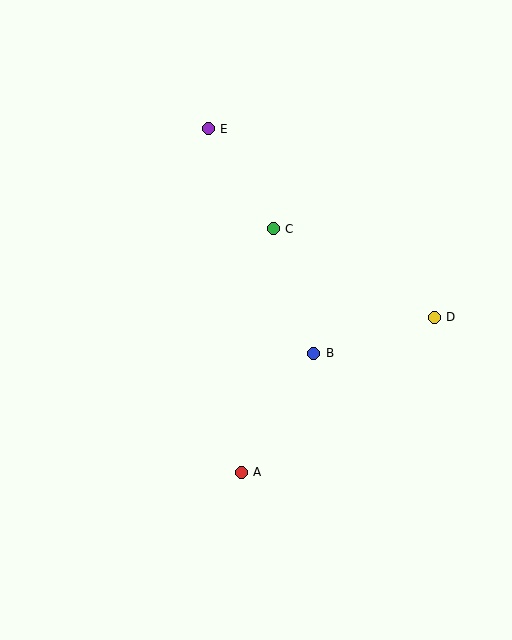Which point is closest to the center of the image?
Point B at (314, 353) is closest to the center.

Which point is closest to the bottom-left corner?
Point A is closest to the bottom-left corner.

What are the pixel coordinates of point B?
Point B is at (314, 353).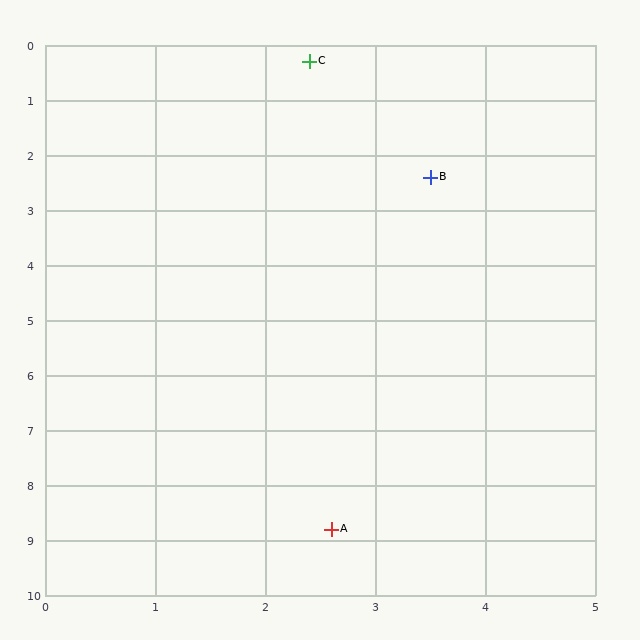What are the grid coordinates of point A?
Point A is at approximately (2.6, 8.8).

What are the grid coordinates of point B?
Point B is at approximately (3.5, 2.4).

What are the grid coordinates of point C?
Point C is at approximately (2.4, 0.3).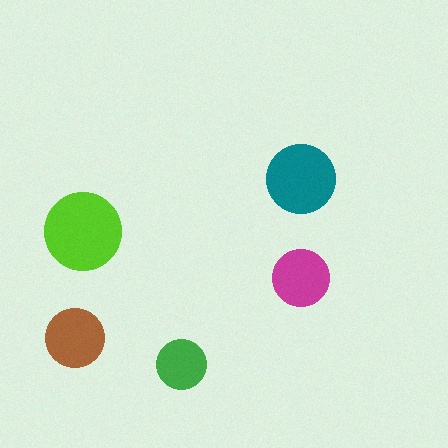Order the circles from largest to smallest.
the lime one, the teal one, the brown one, the magenta one, the green one.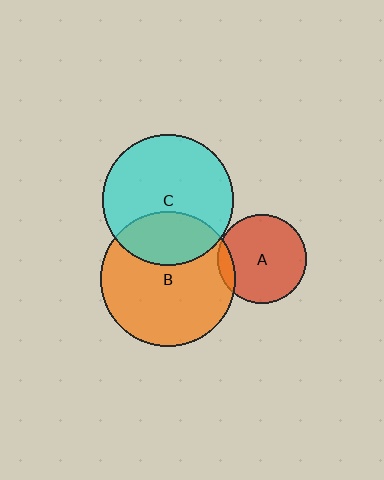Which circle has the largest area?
Circle B (orange).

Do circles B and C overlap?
Yes.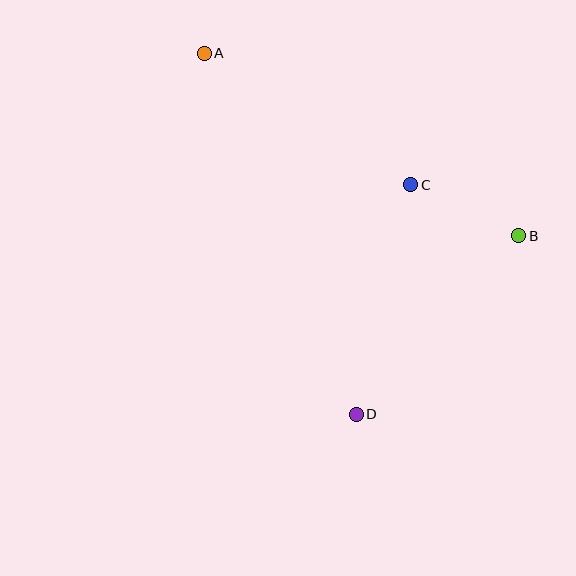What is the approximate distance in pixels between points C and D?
The distance between C and D is approximately 236 pixels.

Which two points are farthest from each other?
Points A and D are farthest from each other.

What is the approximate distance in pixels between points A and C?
The distance between A and C is approximately 245 pixels.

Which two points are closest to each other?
Points B and C are closest to each other.